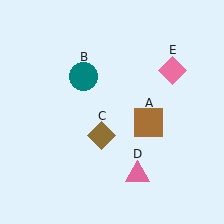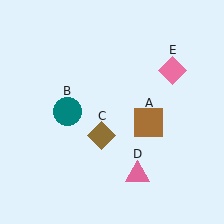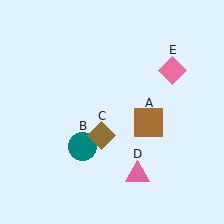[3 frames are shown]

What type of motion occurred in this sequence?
The teal circle (object B) rotated counterclockwise around the center of the scene.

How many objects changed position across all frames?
1 object changed position: teal circle (object B).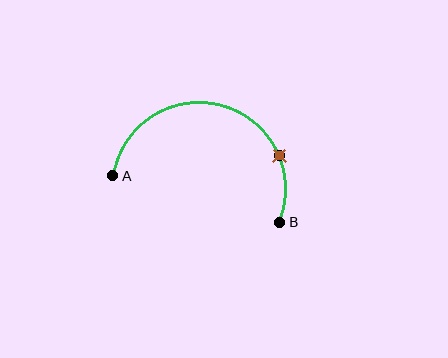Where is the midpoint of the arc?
The arc midpoint is the point on the curve farthest from the straight line joining A and B. It sits above that line.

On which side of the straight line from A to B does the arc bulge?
The arc bulges above the straight line connecting A and B.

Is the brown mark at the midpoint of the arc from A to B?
No. The brown mark lies on the arc but is closer to endpoint B. The arc midpoint would be at the point on the curve equidistant along the arc from both A and B.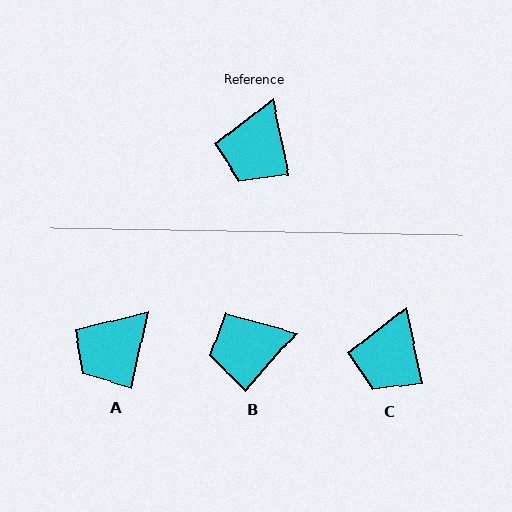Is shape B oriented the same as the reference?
No, it is off by about 54 degrees.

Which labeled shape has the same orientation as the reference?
C.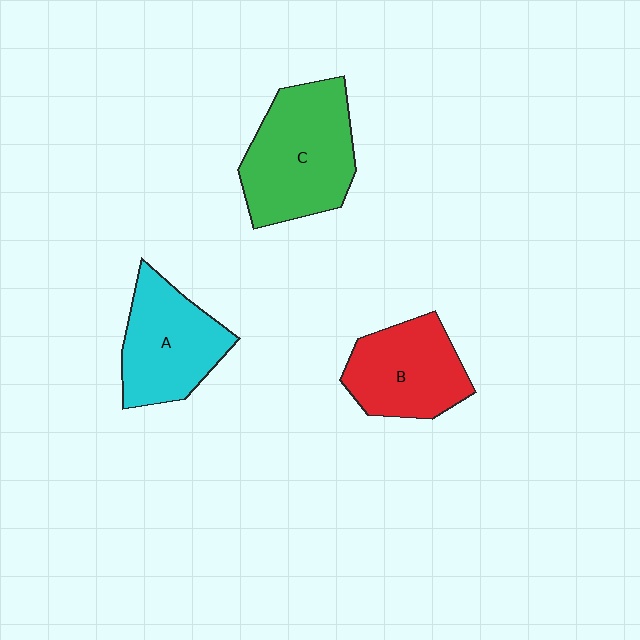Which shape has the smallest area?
Shape B (red).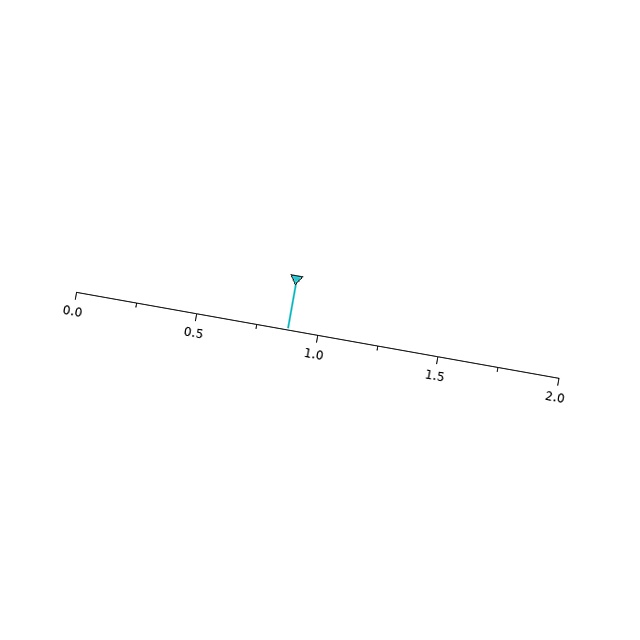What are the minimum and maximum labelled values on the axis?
The axis runs from 0.0 to 2.0.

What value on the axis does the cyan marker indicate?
The marker indicates approximately 0.88.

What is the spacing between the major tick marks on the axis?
The major ticks are spaced 0.5 apart.